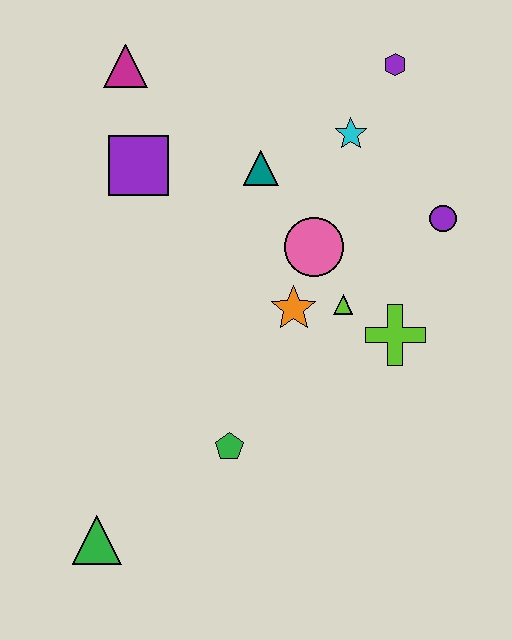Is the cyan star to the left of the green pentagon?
No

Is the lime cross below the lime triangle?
Yes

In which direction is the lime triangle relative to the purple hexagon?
The lime triangle is below the purple hexagon.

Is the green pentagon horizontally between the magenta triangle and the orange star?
Yes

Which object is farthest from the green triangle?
The purple hexagon is farthest from the green triangle.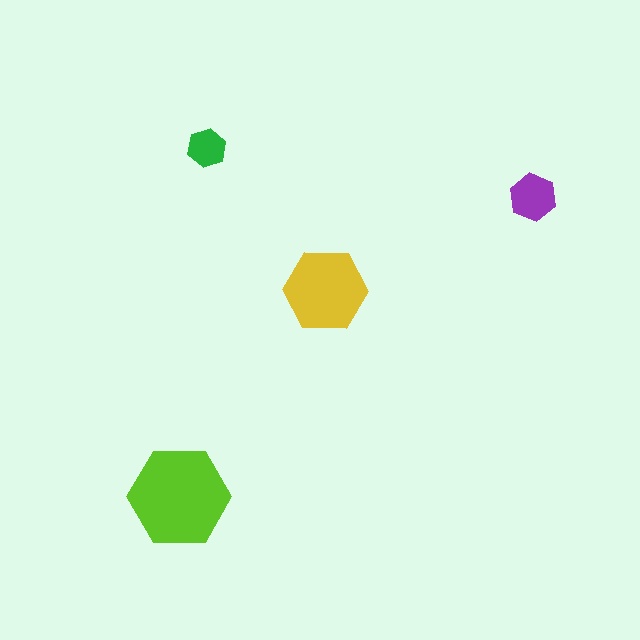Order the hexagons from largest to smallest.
the lime one, the yellow one, the purple one, the green one.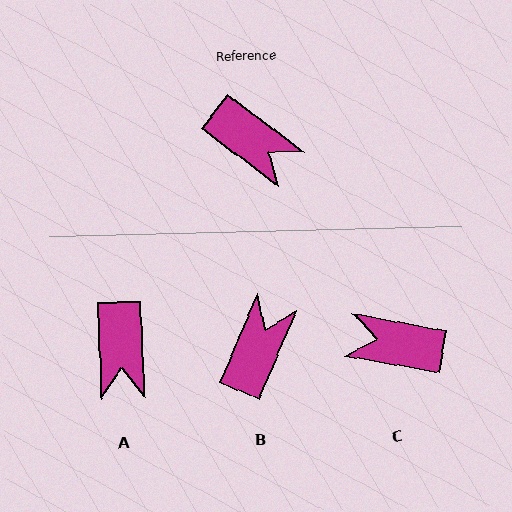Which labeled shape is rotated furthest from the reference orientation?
C, about 153 degrees away.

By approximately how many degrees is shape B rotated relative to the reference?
Approximately 104 degrees counter-clockwise.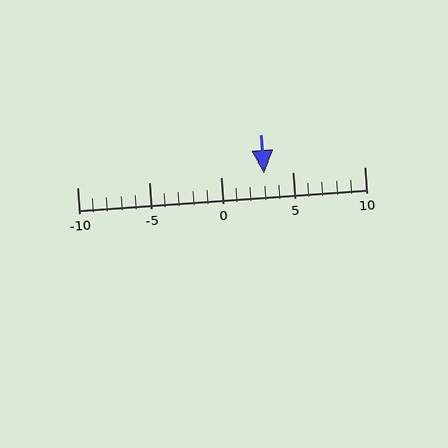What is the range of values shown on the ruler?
The ruler shows values from -10 to 10.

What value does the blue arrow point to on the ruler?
The blue arrow points to approximately 3.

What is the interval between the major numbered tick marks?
The major tick marks are spaced 5 units apart.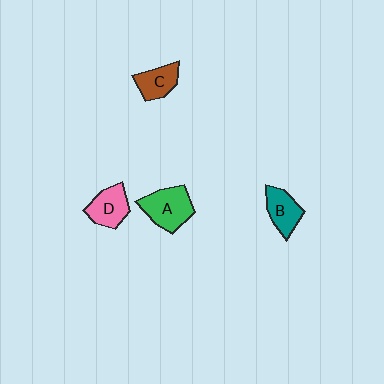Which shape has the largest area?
Shape A (green).